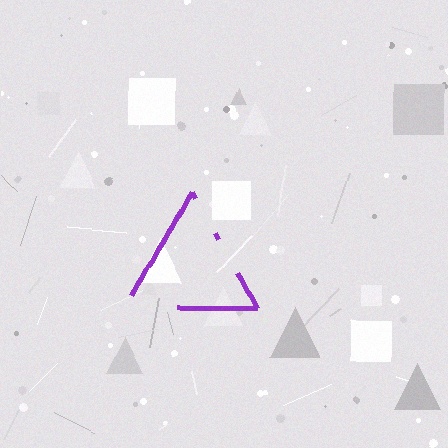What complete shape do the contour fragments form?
The contour fragments form a triangle.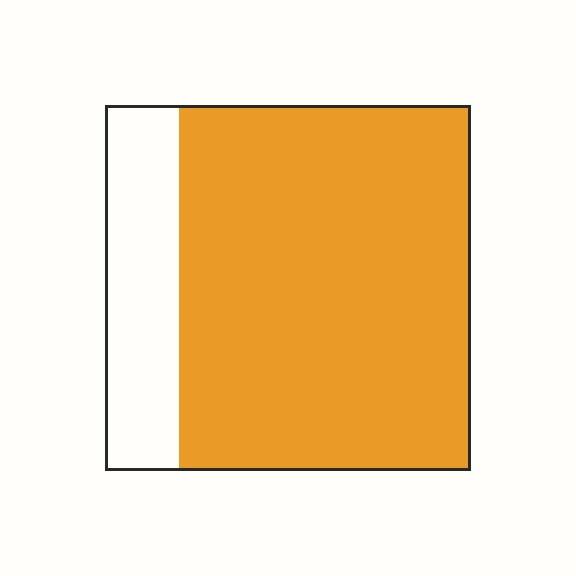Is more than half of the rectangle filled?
Yes.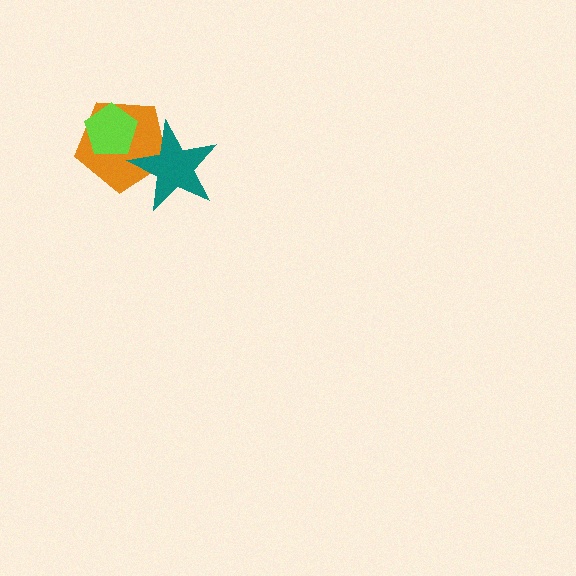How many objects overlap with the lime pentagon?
1 object overlaps with the lime pentagon.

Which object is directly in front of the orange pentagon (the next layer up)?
The lime pentagon is directly in front of the orange pentagon.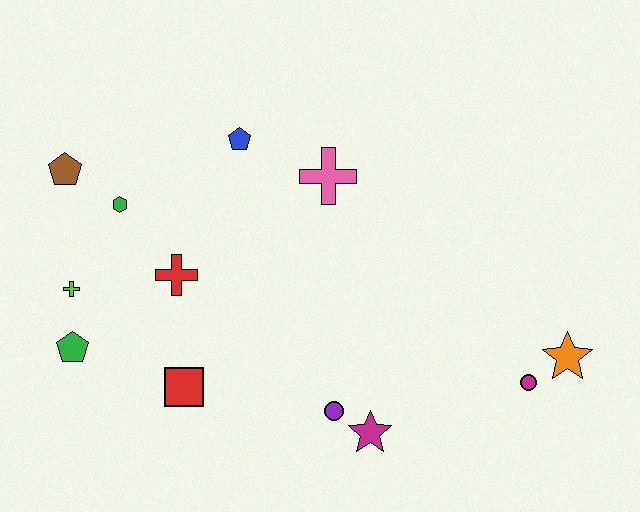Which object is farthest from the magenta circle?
The brown pentagon is farthest from the magenta circle.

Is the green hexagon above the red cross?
Yes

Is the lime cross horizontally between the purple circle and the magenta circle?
No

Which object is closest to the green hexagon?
The brown pentagon is closest to the green hexagon.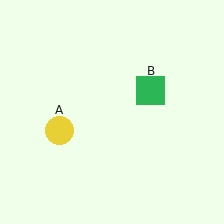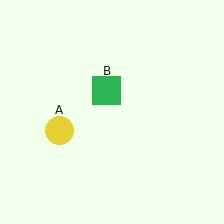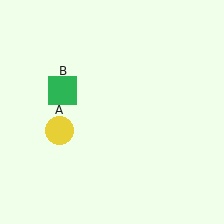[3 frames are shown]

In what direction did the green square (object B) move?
The green square (object B) moved left.